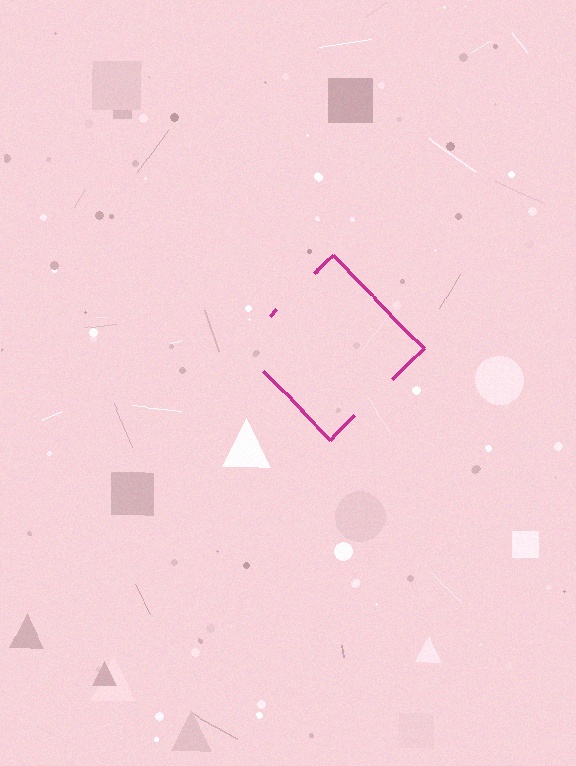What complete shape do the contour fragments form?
The contour fragments form a diamond.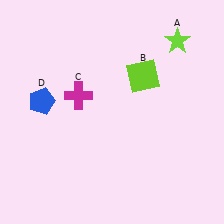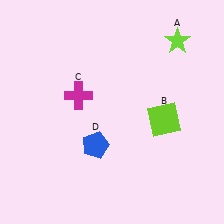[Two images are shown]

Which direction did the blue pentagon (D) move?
The blue pentagon (D) moved right.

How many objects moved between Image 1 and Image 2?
2 objects moved between the two images.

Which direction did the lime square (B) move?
The lime square (B) moved down.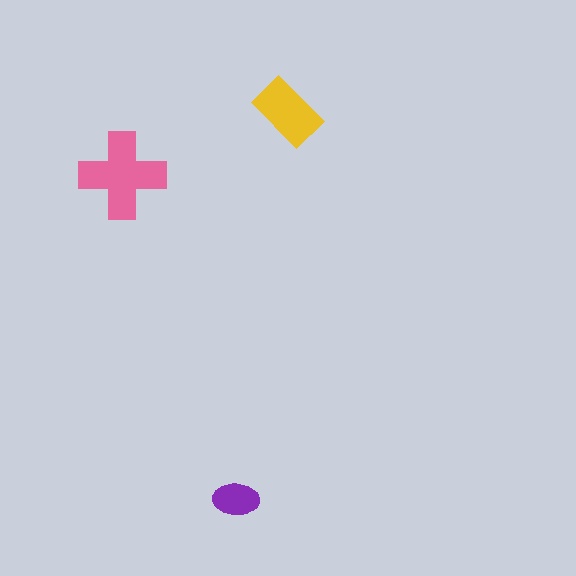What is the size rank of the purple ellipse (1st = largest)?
3rd.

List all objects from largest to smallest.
The pink cross, the yellow rectangle, the purple ellipse.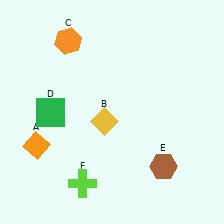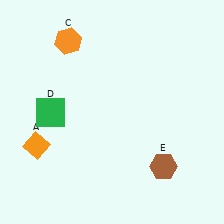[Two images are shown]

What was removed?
The yellow diamond (B), the lime cross (F) were removed in Image 2.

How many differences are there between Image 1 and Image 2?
There are 2 differences between the two images.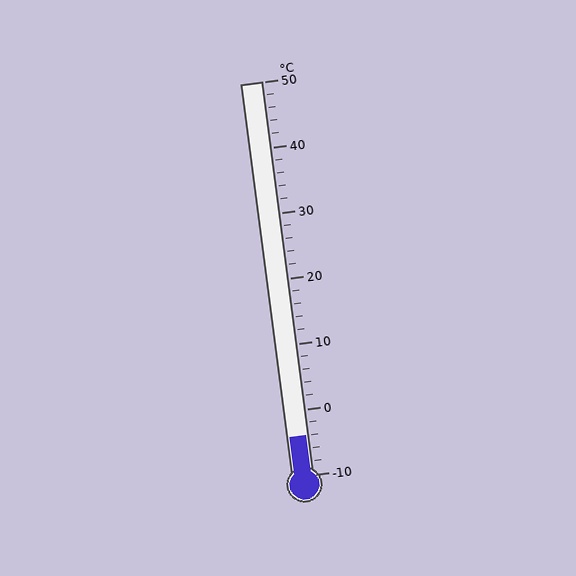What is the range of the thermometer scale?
The thermometer scale ranges from -10°C to 50°C.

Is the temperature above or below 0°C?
The temperature is below 0°C.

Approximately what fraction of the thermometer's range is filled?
The thermometer is filled to approximately 10% of its range.